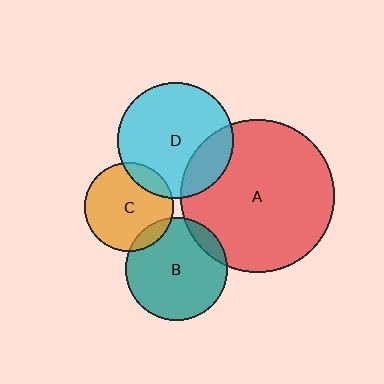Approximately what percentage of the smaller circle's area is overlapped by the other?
Approximately 10%.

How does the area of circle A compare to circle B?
Approximately 2.2 times.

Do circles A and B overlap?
Yes.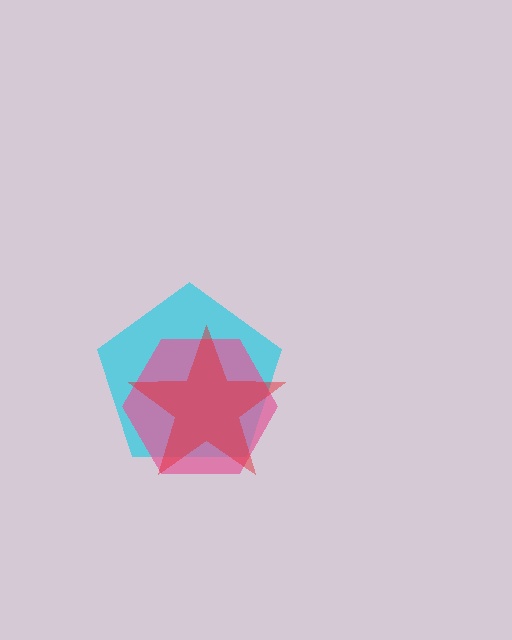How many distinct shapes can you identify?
There are 3 distinct shapes: a cyan pentagon, a pink hexagon, a red star.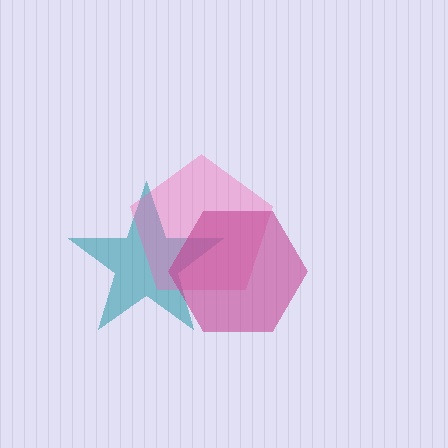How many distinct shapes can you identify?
There are 3 distinct shapes: a teal star, a pink pentagon, a magenta hexagon.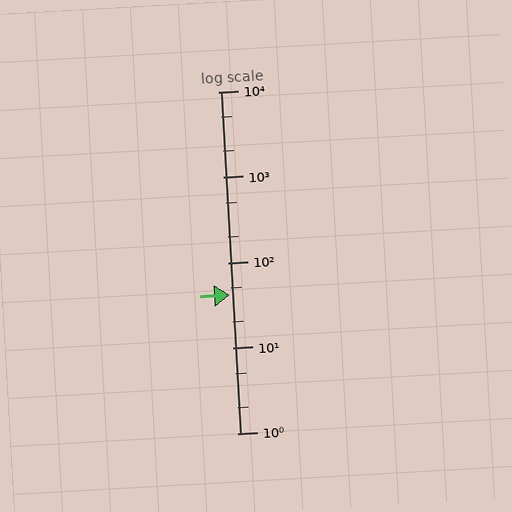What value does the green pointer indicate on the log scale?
The pointer indicates approximately 42.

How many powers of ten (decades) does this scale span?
The scale spans 4 decades, from 1 to 10000.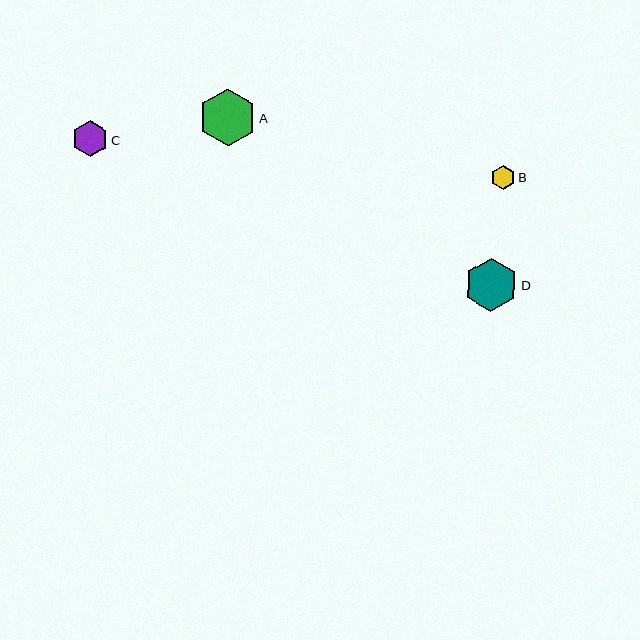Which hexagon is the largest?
Hexagon A is the largest with a size of approximately 58 pixels.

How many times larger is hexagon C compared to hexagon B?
Hexagon C is approximately 1.5 times the size of hexagon B.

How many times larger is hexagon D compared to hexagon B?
Hexagon D is approximately 2.3 times the size of hexagon B.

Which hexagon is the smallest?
Hexagon B is the smallest with a size of approximately 24 pixels.